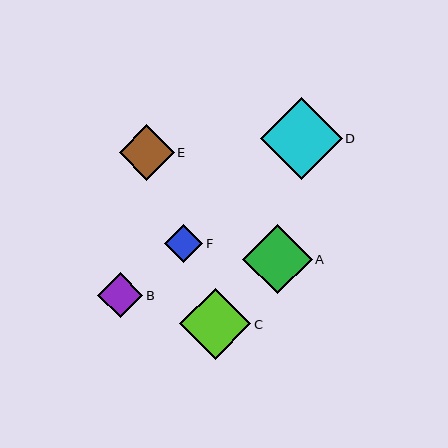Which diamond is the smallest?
Diamond F is the smallest with a size of approximately 38 pixels.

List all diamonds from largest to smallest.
From largest to smallest: D, C, A, E, B, F.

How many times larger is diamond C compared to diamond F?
Diamond C is approximately 1.9 times the size of diamond F.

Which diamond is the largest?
Diamond D is the largest with a size of approximately 82 pixels.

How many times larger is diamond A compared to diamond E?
Diamond A is approximately 1.3 times the size of diamond E.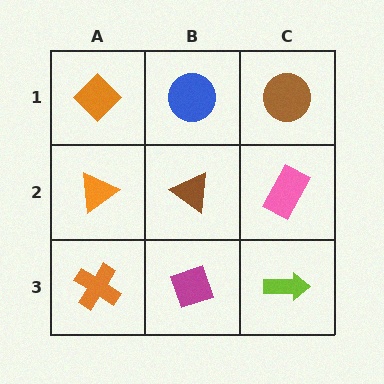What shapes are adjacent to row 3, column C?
A pink rectangle (row 2, column C), a magenta diamond (row 3, column B).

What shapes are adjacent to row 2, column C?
A brown circle (row 1, column C), a lime arrow (row 3, column C), a brown triangle (row 2, column B).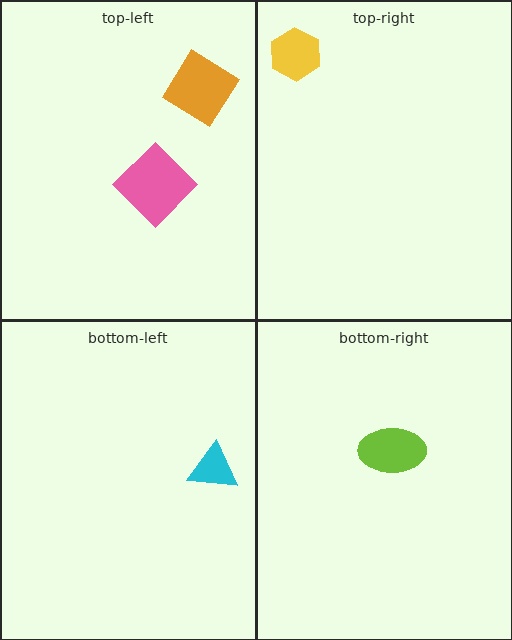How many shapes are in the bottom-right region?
1.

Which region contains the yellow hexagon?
The top-right region.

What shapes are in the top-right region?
The yellow hexagon.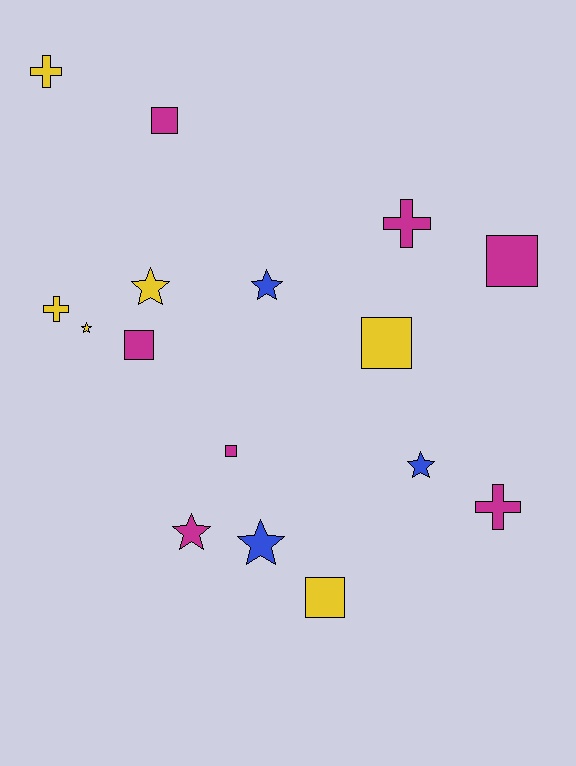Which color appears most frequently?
Magenta, with 7 objects.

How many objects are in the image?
There are 16 objects.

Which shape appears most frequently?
Star, with 6 objects.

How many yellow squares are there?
There are 2 yellow squares.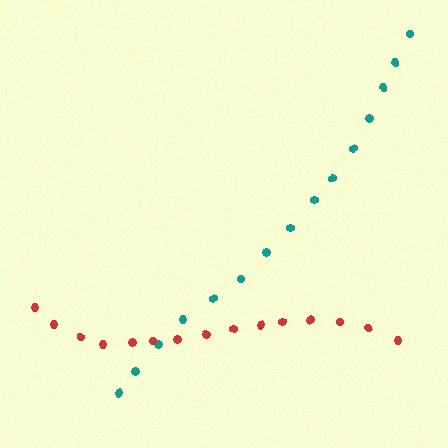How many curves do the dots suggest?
There are 2 distinct paths.